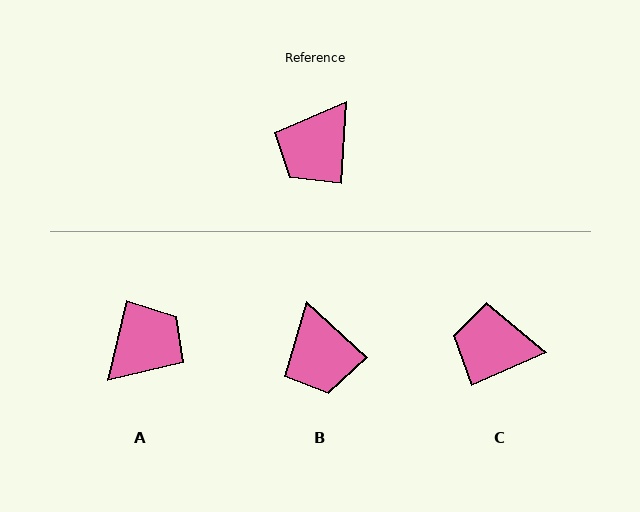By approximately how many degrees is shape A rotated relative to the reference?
Approximately 170 degrees counter-clockwise.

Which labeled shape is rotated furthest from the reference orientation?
A, about 170 degrees away.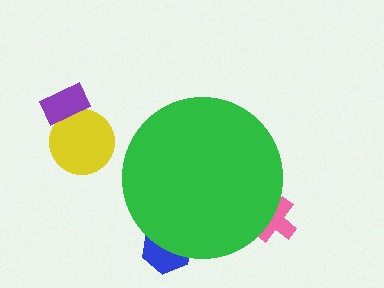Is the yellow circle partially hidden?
No, the yellow circle is fully visible.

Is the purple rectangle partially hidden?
No, the purple rectangle is fully visible.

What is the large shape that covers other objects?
A green circle.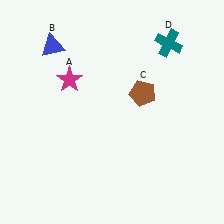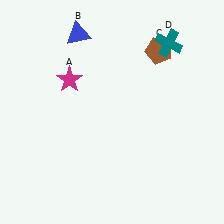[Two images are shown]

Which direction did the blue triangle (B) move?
The blue triangle (B) moved right.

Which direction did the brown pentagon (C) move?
The brown pentagon (C) moved up.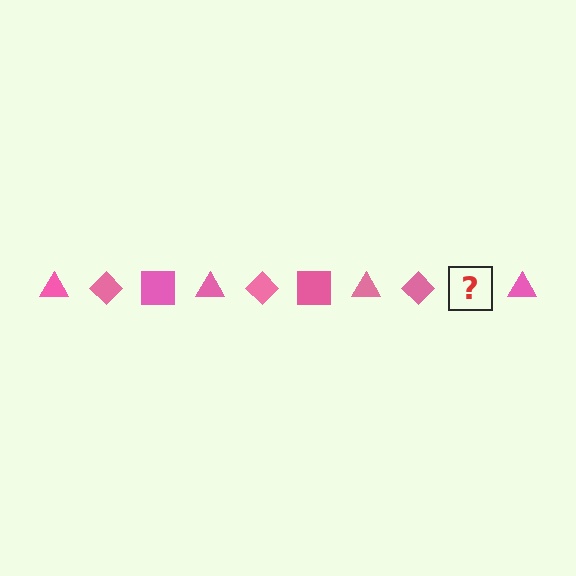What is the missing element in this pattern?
The missing element is a pink square.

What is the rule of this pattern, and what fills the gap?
The rule is that the pattern cycles through triangle, diamond, square shapes in pink. The gap should be filled with a pink square.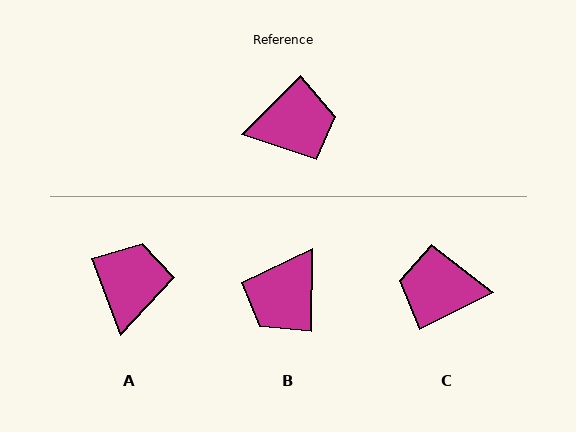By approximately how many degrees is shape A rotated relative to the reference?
Approximately 66 degrees counter-clockwise.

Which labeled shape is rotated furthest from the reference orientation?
C, about 161 degrees away.